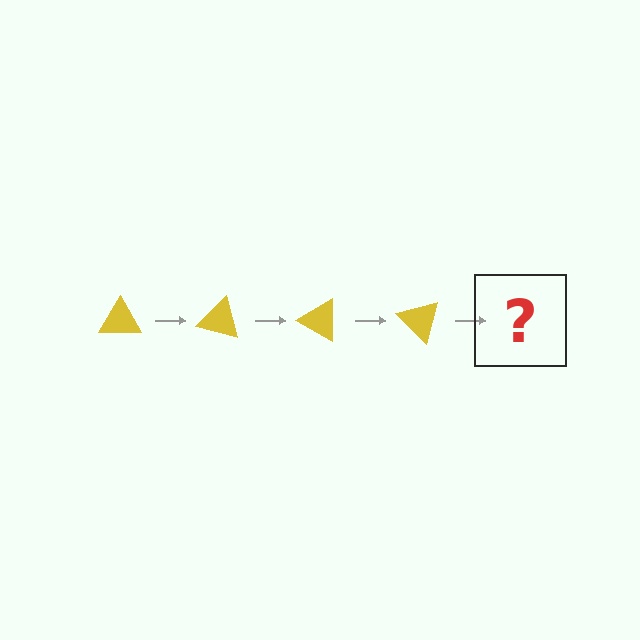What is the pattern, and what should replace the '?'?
The pattern is that the triangle rotates 15 degrees each step. The '?' should be a yellow triangle rotated 60 degrees.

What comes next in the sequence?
The next element should be a yellow triangle rotated 60 degrees.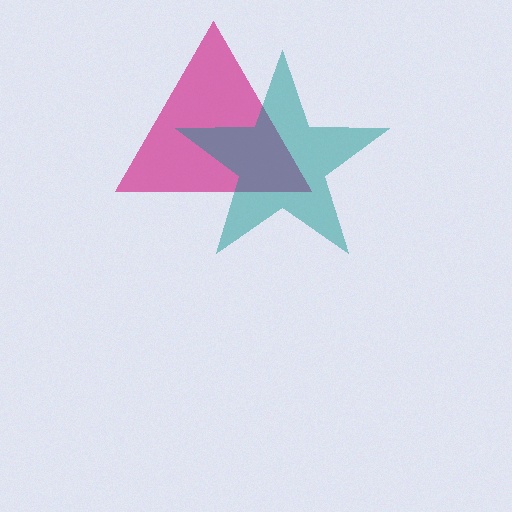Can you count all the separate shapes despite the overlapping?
Yes, there are 2 separate shapes.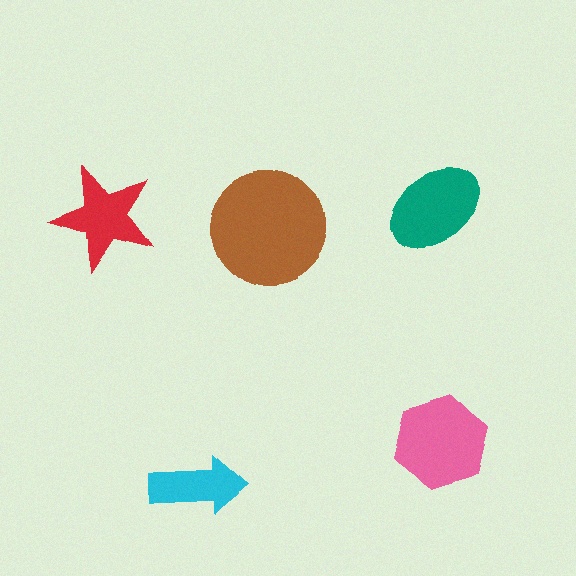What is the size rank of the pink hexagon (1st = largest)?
2nd.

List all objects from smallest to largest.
The cyan arrow, the red star, the teal ellipse, the pink hexagon, the brown circle.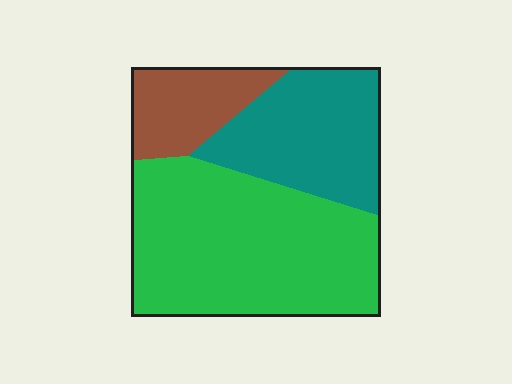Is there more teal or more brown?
Teal.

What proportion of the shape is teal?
Teal covers about 30% of the shape.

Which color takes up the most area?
Green, at roughly 55%.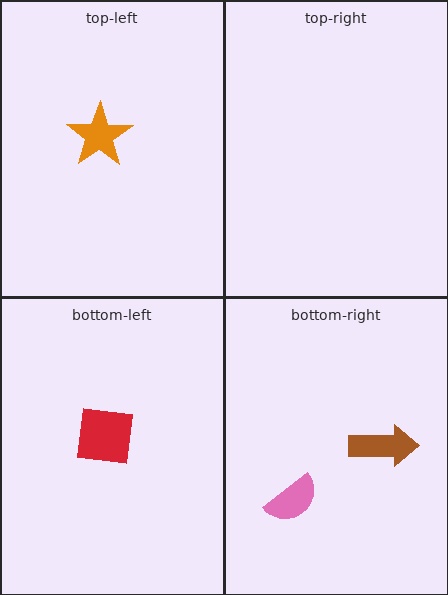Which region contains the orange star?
The top-left region.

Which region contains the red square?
The bottom-left region.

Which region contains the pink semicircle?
The bottom-right region.